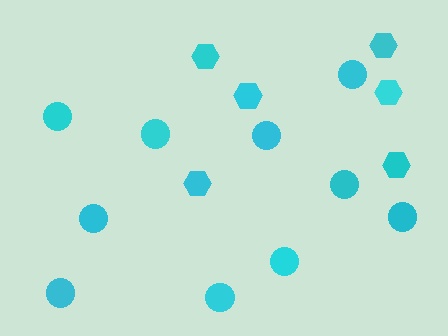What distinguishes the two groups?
There are 2 groups: one group of circles (10) and one group of hexagons (6).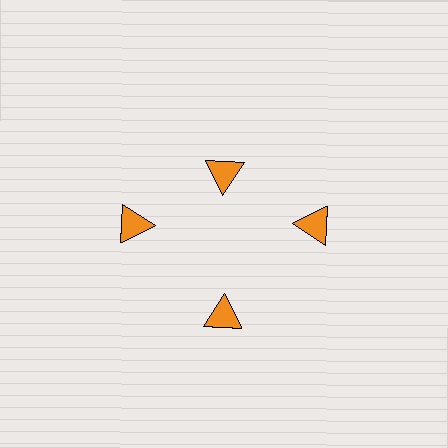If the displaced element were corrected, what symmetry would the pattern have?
It would have 4-fold rotational symmetry — the pattern would map onto itself every 90 degrees.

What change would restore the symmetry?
The symmetry would be restored by moving it outward, back onto the ring so that all 4 triangles sit at equal angles and equal distance from the center.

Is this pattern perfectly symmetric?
No. The 4 orange triangles are arranged in a ring, but one element near the 12 o'clock position is pulled inward toward the center, breaking the 4-fold rotational symmetry.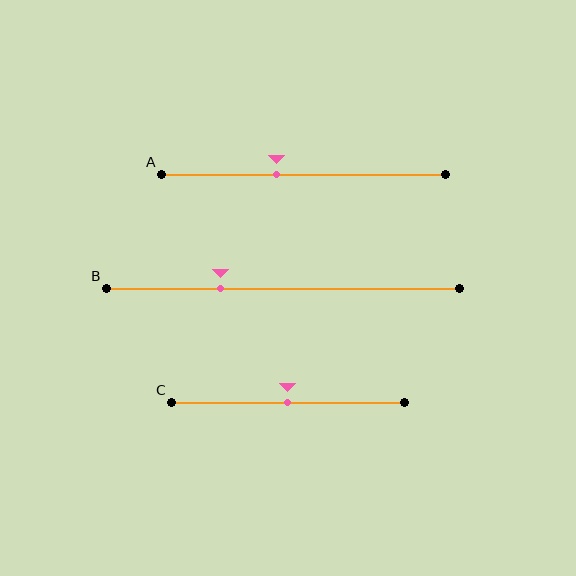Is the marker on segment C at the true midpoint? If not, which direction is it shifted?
Yes, the marker on segment C is at the true midpoint.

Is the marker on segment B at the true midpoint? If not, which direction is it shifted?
No, the marker on segment B is shifted to the left by about 18% of the segment length.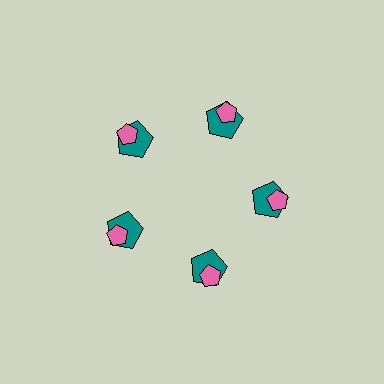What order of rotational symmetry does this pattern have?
This pattern has 5-fold rotational symmetry.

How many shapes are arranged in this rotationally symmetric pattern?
There are 10 shapes, arranged in 5 groups of 2.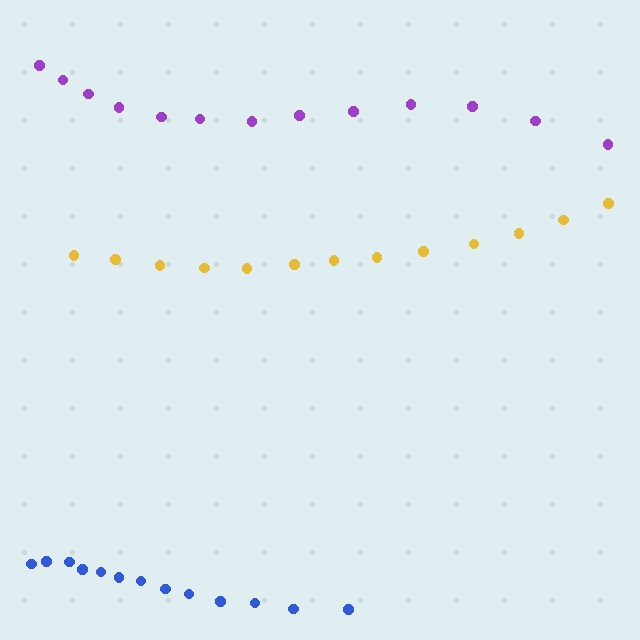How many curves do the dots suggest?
There are 3 distinct paths.